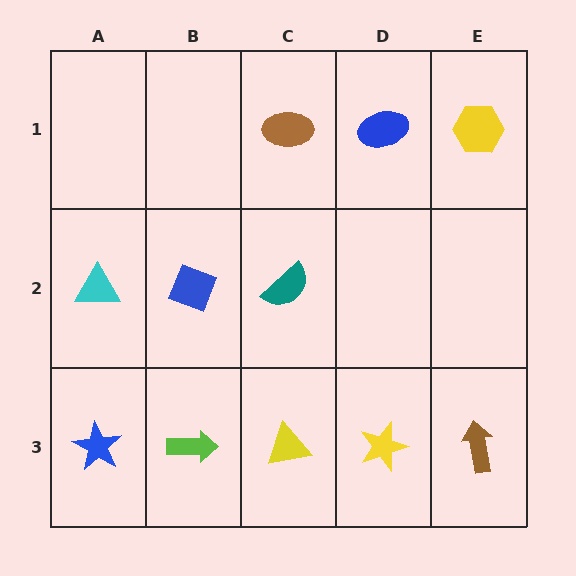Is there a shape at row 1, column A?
No, that cell is empty.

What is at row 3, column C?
A yellow triangle.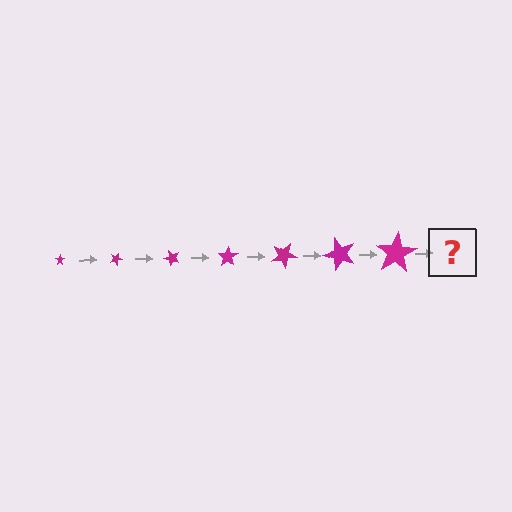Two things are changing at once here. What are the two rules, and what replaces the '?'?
The two rules are that the star grows larger each step and it rotates 25 degrees each step. The '?' should be a star, larger than the previous one and rotated 175 degrees from the start.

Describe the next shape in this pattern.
It should be a star, larger than the previous one and rotated 175 degrees from the start.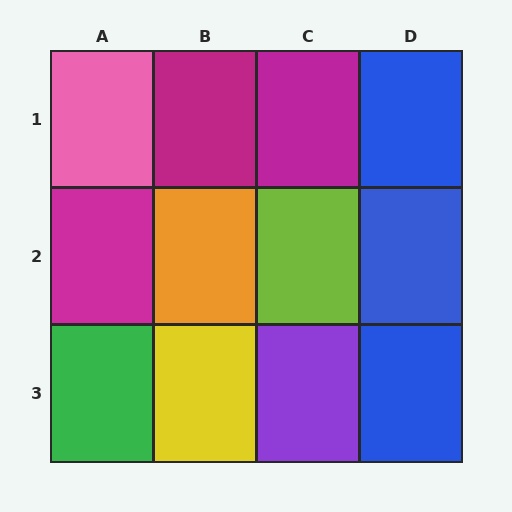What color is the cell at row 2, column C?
Lime.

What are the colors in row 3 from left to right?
Green, yellow, purple, blue.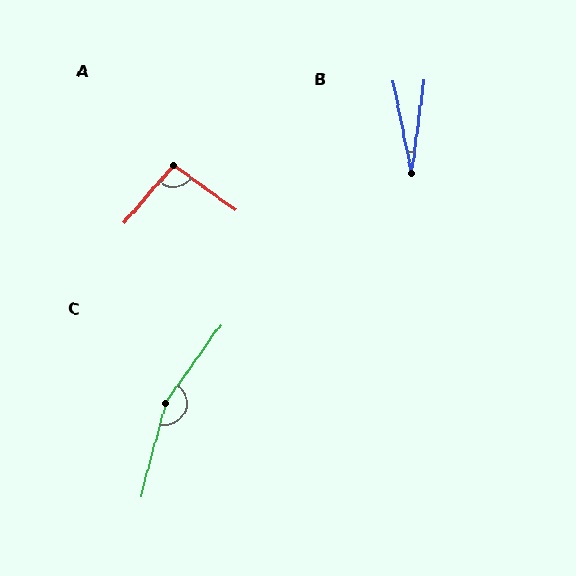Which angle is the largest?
C, at approximately 159 degrees.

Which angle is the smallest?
B, at approximately 19 degrees.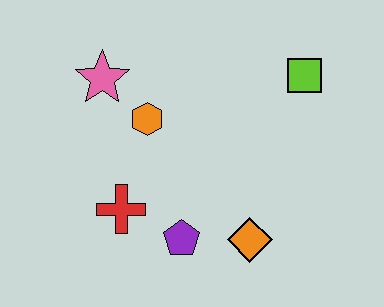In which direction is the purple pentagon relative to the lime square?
The purple pentagon is below the lime square.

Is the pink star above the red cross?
Yes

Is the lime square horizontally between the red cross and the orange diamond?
No